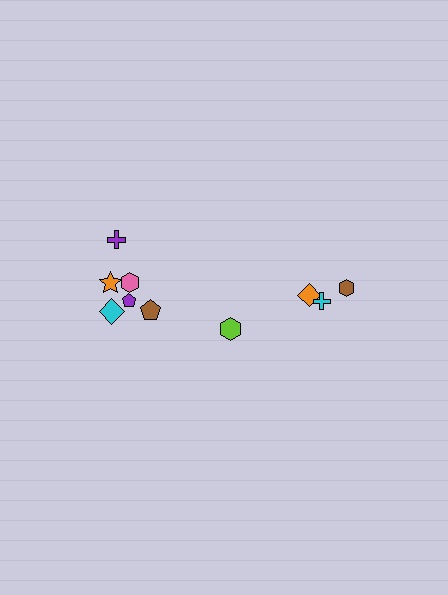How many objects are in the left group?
There are 6 objects.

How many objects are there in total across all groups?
There are 10 objects.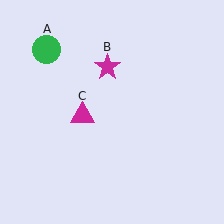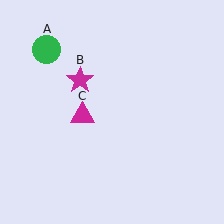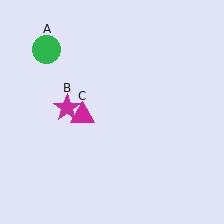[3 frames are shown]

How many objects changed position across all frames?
1 object changed position: magenta star (object B).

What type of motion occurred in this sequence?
The magenta star (object B) rotated counterclockwise around the center of the scene.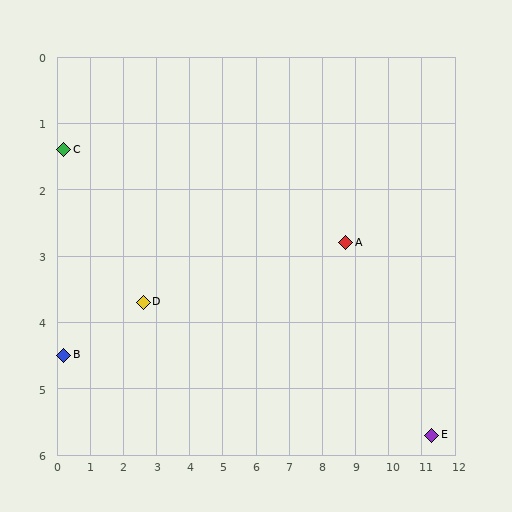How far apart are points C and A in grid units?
Points C and A are about 8.6 grid units apart.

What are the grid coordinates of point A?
Point A is at approximately (8.7, 2.8).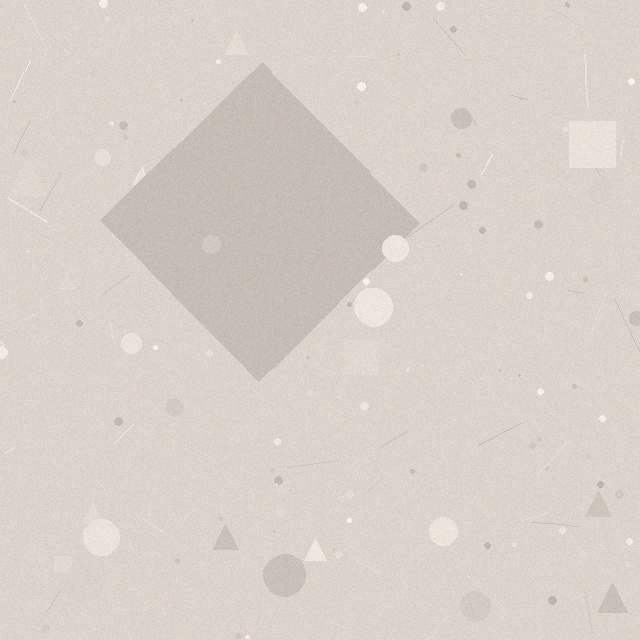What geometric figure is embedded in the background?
A diamond is embedded in the background.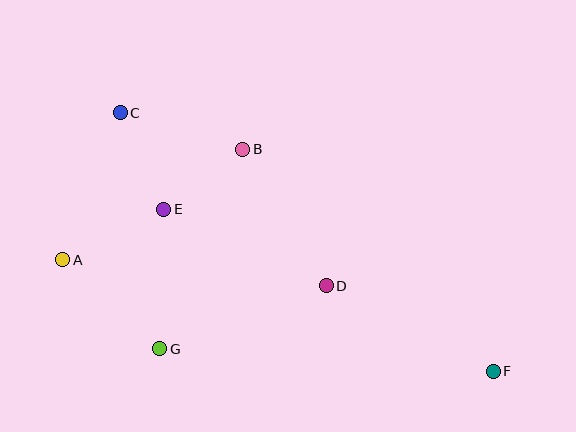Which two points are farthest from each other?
Points C and F are farthest from each other.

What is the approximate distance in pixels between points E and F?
The distance between E and F is approximately 367 pixels.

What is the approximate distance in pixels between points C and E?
The distance between C and E is approximately 106 pixels.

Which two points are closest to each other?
Points B and E are closest to each other.